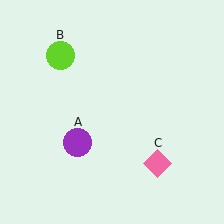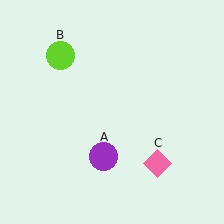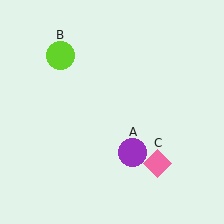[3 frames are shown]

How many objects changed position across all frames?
1 object changed position: purple circle (object A).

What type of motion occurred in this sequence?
The purple circle (object A) rotated counterclockwise around the center of the scene.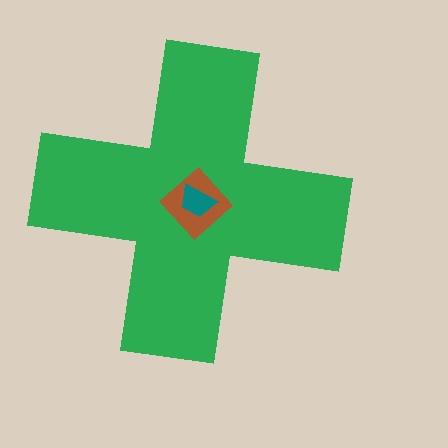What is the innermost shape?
The teal trapezoid.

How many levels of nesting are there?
3.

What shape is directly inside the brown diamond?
The teal trapezoid.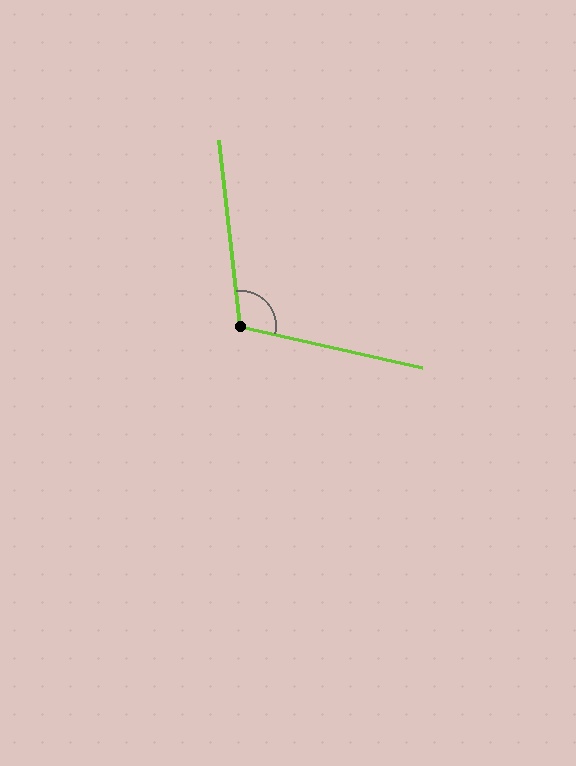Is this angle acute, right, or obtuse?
It is obtuse.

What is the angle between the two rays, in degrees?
Approximately 109 degrees.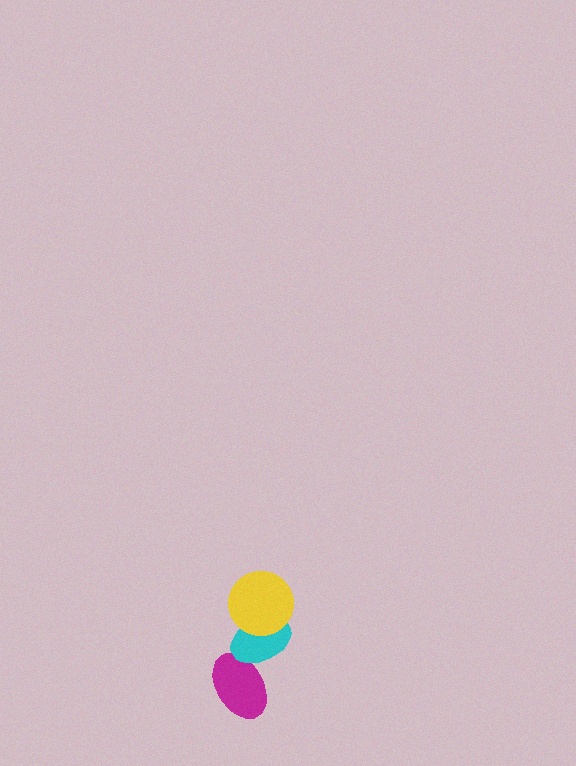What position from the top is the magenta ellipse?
The magenta ellipse is 3rd from the top.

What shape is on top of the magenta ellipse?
The cyan ellipse is on top of the magenta ellipse.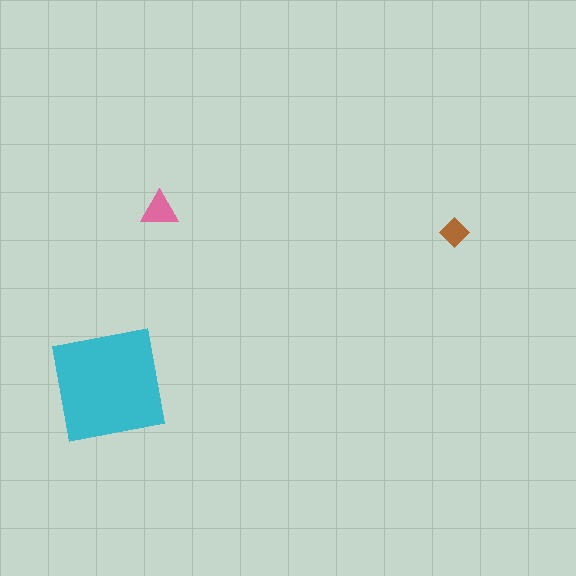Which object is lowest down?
The cyan square is bottommost.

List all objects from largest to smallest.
The cyan square, the pink triangle, the brown diamond.